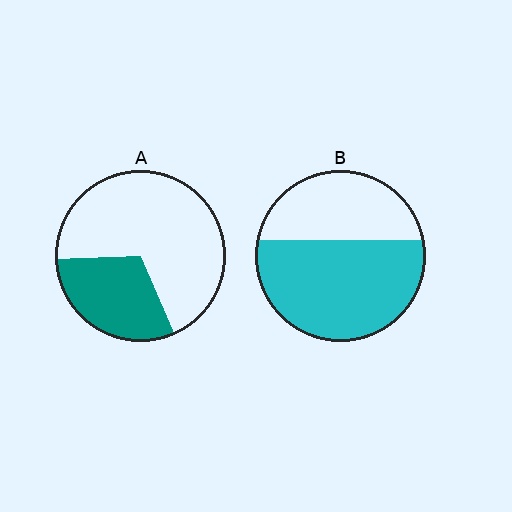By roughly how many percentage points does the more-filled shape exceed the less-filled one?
By roughly 30 percentage points (B over A).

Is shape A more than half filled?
No.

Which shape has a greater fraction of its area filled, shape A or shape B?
Shape B.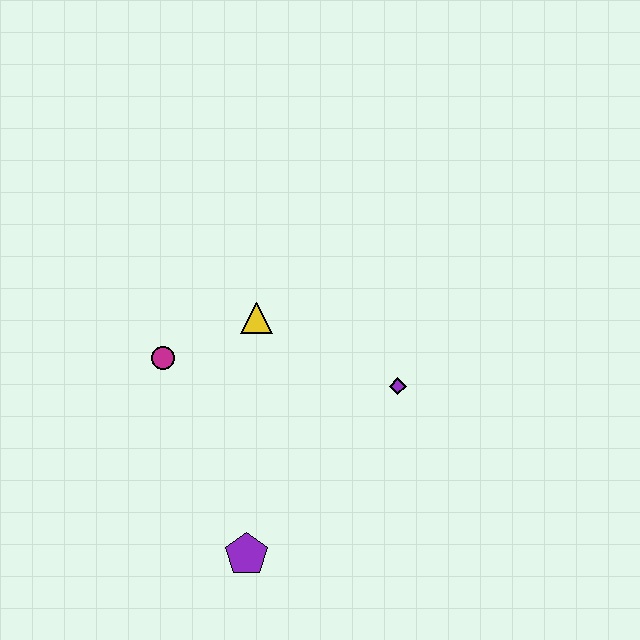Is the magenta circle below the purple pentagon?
No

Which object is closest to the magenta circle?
The yellow triangle is closest to the magenta circle.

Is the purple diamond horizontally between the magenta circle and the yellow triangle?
No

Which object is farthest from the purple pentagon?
The yellow triangle is farthest from the purple pentagon.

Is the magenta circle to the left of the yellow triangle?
Yes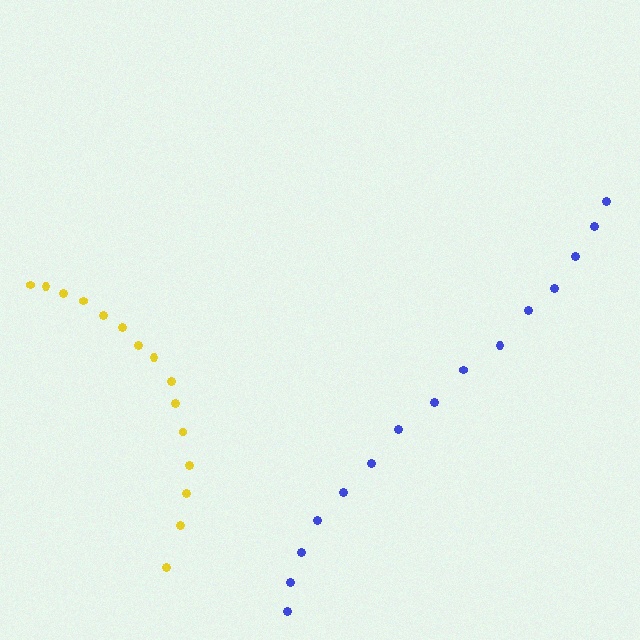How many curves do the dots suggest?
There are 2 distinct paths.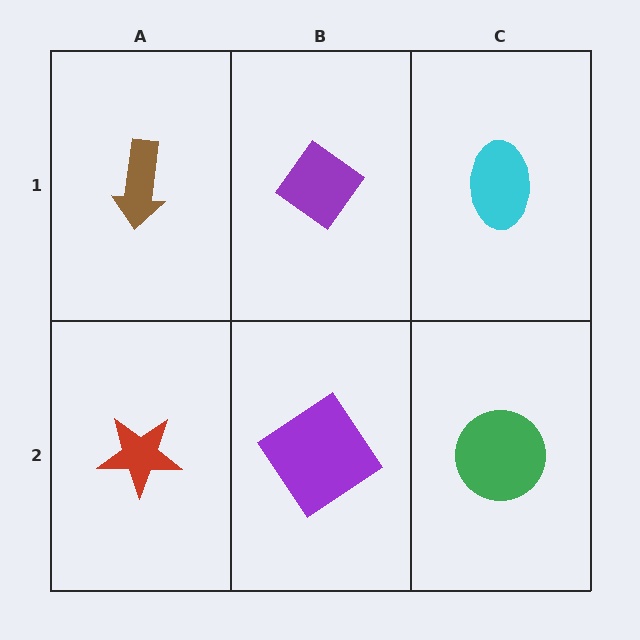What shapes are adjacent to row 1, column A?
A red star (row 2, column A), a purple diamond (row 1, column B).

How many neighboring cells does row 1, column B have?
3.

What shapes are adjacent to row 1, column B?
A purple diamond (row 2, column B), a brown arrow (row 1, column A), a cyan ellipse (row 1, column C).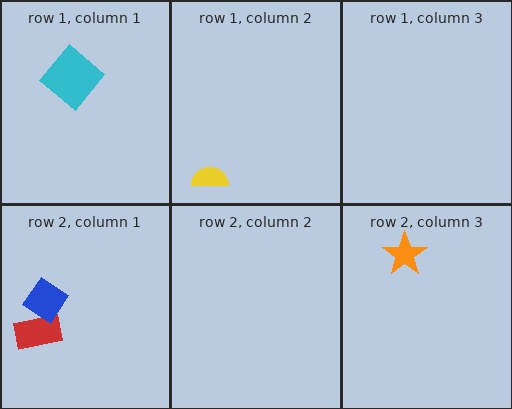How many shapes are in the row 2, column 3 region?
1.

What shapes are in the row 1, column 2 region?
The yellow semicircle.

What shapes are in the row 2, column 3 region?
The orange star.